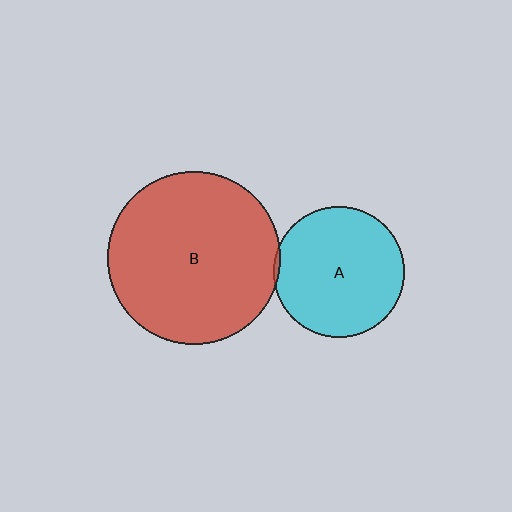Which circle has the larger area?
Circle B (red).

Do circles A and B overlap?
Yes.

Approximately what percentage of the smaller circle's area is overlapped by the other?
Approximately 5%.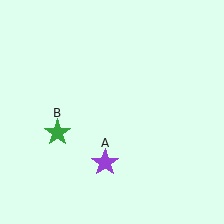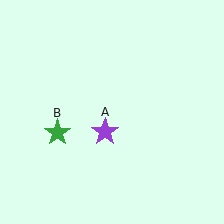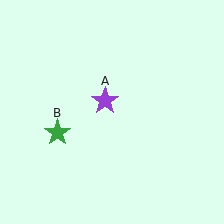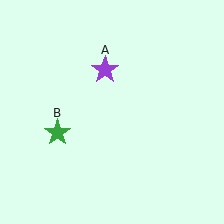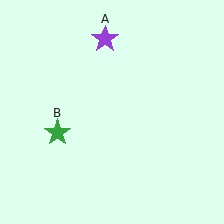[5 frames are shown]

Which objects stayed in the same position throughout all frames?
Green star (object B) remained stationary.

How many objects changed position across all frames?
1 object changed position: purple star (object A).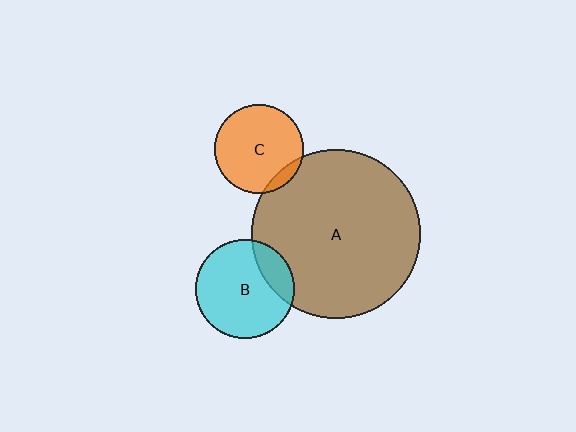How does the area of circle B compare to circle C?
Approximately 1.2 times.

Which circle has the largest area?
Circle A (brown).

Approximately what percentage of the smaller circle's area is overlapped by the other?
Approximately 20%.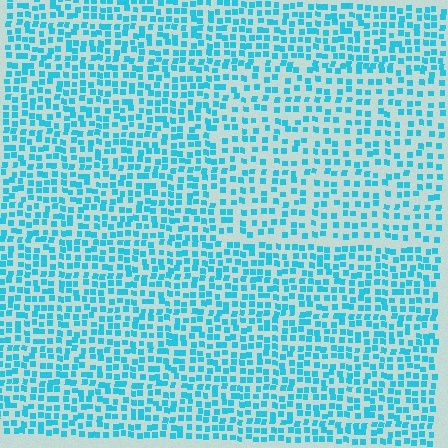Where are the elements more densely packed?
The elements are more densely packed outside the rectangle boundary.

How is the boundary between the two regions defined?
The boundary is defined by a change in element density (approximately 1.5x ratio). All elements are the same color, size, and shape.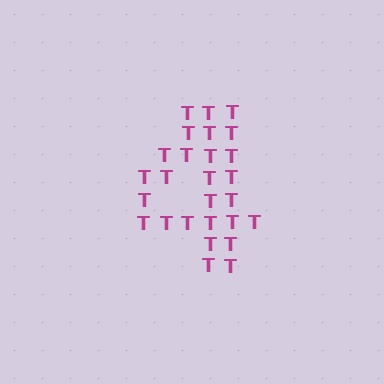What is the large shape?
The large shape is the digit 4.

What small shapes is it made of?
It is made of small letter T's.